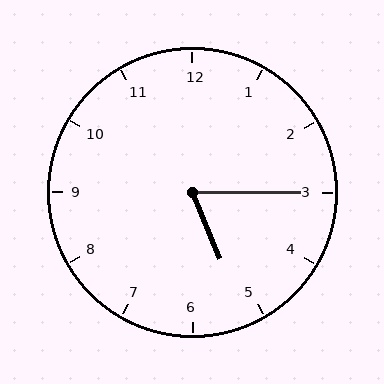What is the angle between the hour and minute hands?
Approximately 68 degrees.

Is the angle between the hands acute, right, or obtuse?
It is acute.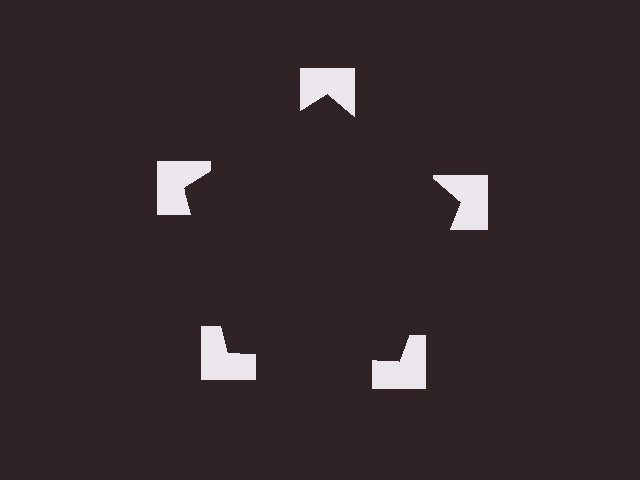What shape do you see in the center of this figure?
An illusory pentagon — its edges are inferred from the aligned wedge cuts in the notched squares, not physically drawn.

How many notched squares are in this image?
There are 5 — one at each vertex of the illusory pentagon.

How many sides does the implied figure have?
5 sides.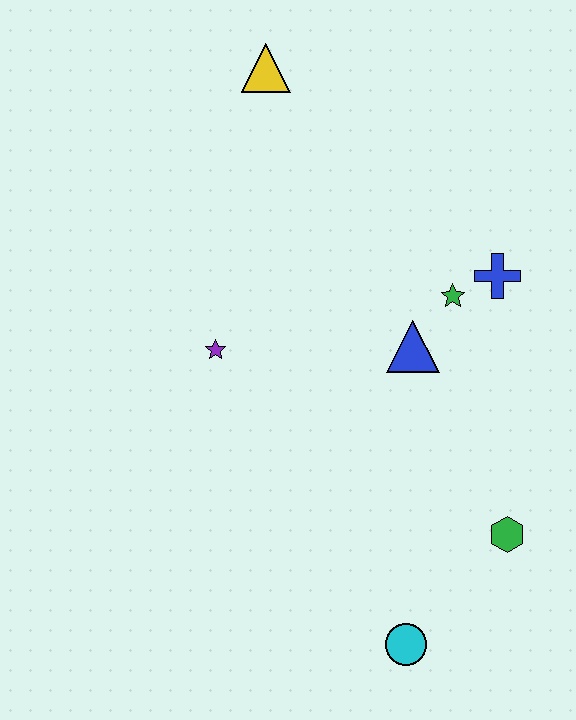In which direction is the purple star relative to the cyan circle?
The purple star is above the cyan circle.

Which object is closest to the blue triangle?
The green star is closest to the blue triangle.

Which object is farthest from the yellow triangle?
The cyan circle is farthest from the yellow triangle.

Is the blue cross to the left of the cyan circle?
No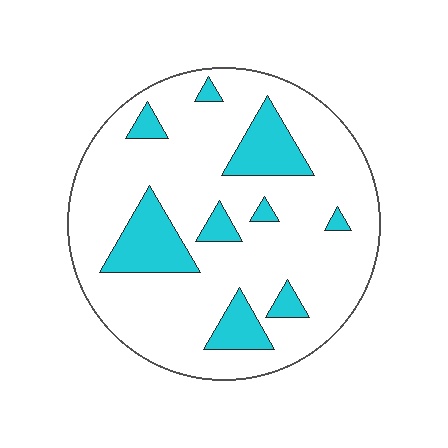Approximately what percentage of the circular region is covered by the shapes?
Approximately 20%.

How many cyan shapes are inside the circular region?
9.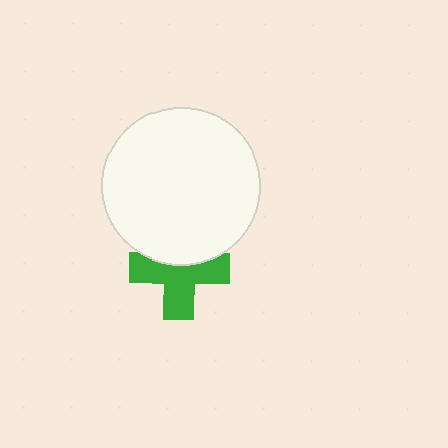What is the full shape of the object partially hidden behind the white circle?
The partially hidden object is a green cross.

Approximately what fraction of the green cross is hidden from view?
Roughly 35% of the green cross is hidden behind the white circle.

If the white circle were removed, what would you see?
You would see the complete green cross.